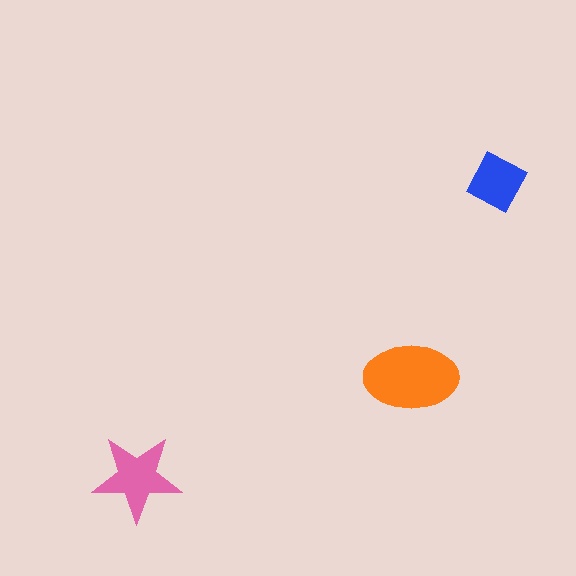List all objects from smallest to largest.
The blue square, the pink star, the orange ellipse.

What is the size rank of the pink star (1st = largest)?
2nd.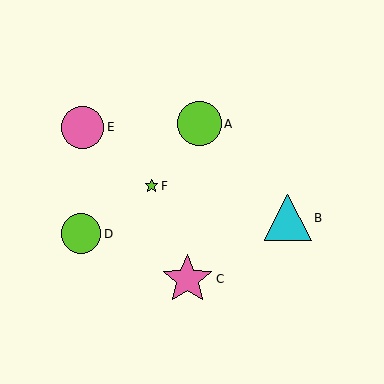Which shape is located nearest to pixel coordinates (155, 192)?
The lime star (labeled F) at (152, 186) is nearest to that location.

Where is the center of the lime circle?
The center of the lime circle is at (199, 124).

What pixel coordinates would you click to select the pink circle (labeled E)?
Click at (82, 127) to select the pink circle E.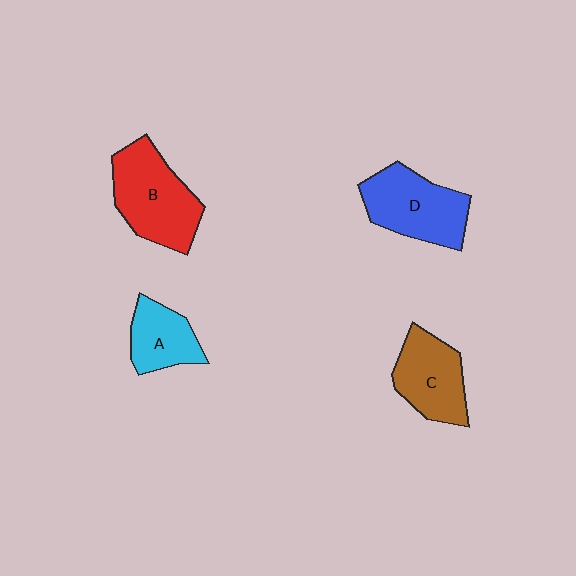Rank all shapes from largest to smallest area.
From largest to smallest: B (red), D (blue), C (brown), A (cyan).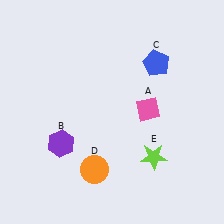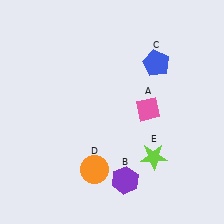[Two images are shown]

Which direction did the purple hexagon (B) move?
The purple hexagon (B) moved right.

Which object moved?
The purple hexagon (B) moved right.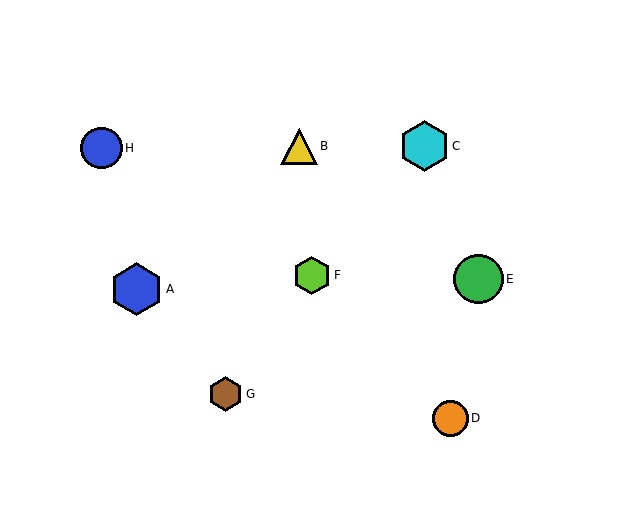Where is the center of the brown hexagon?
The center of the brown hexagon is at (225, 394).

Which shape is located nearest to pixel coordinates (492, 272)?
The green circle (labeled E) at (478, 279) is nearest to that location.